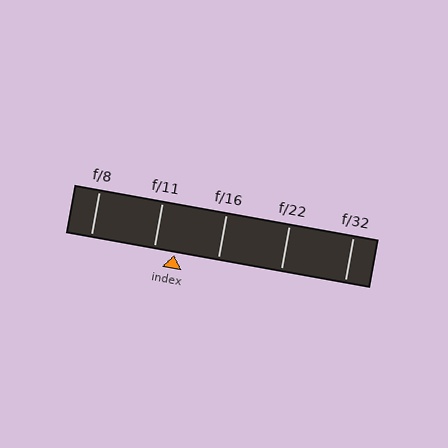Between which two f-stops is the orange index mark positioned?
The index mark is between f/11 and f/16.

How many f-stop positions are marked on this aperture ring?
There are 5 f-stop positions marked.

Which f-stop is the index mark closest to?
The index mark is closest to f/11.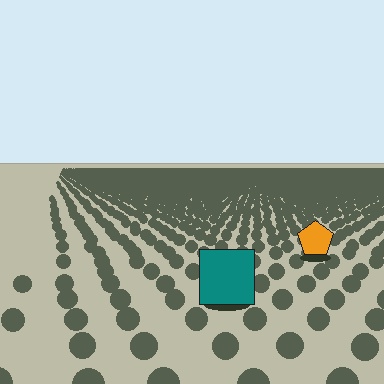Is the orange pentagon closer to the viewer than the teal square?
No. The teal square is closer — you can tell from the texture gradient: the ground texture is coarser near it.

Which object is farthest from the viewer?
The orange pentagon is farthest from the viewer. It appears smaller and the ground texture around it is denser.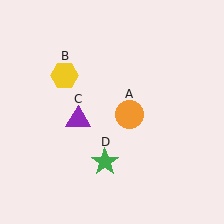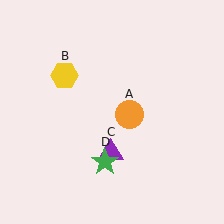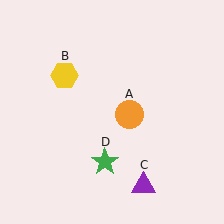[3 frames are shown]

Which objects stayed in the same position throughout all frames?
Orange circle (object A) and yellow hexagon (object B) and green star (object D) remained stationary.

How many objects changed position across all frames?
1 object changed position: purple triangle (object C).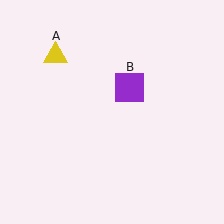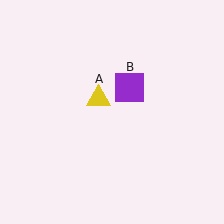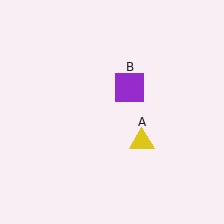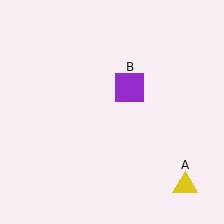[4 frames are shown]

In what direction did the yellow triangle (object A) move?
The yellow triangle (object A) moved down and to the right.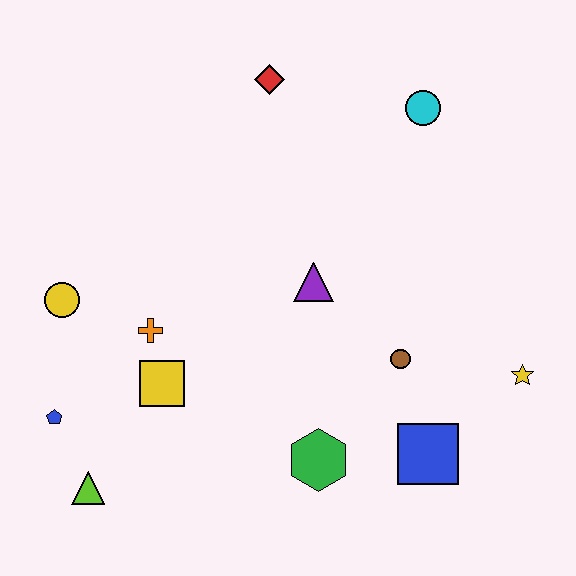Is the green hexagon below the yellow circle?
Yes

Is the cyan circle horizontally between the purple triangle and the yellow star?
Yes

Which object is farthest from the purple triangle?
The lime triangle is farthest from the purple triangle.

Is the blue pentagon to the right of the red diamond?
No